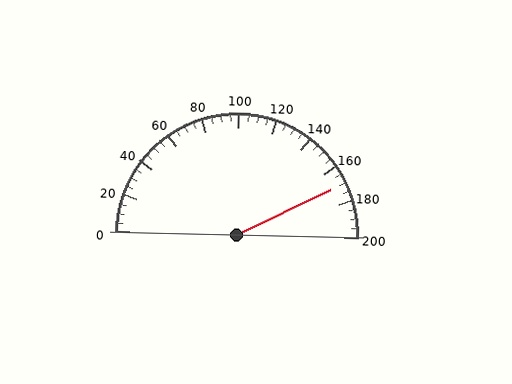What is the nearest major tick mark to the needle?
The nearest major tick mark is 160.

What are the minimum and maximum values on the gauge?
The gauge ranges from 0 to 200.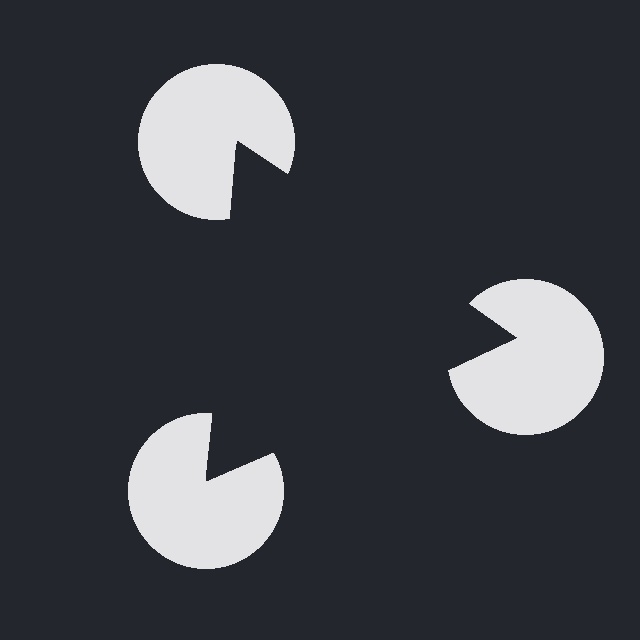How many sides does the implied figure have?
3 sides.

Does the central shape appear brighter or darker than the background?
It typically appears slightly darker than the background, even though no actual brightness change is drawn.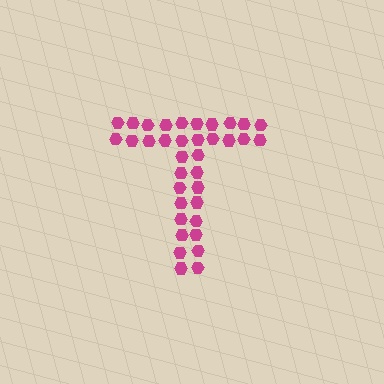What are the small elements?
The small elements are hexagons.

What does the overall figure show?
The overall figure shows the letter T.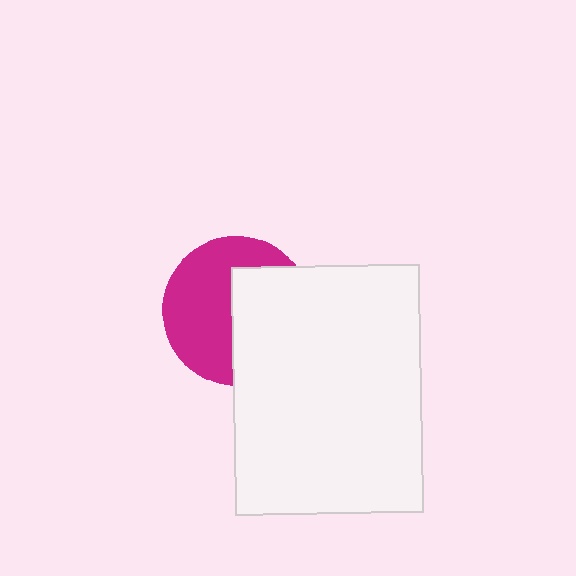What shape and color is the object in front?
The object in front is a white rectangle.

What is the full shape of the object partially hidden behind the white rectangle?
The partially hidden object is a magenta circle.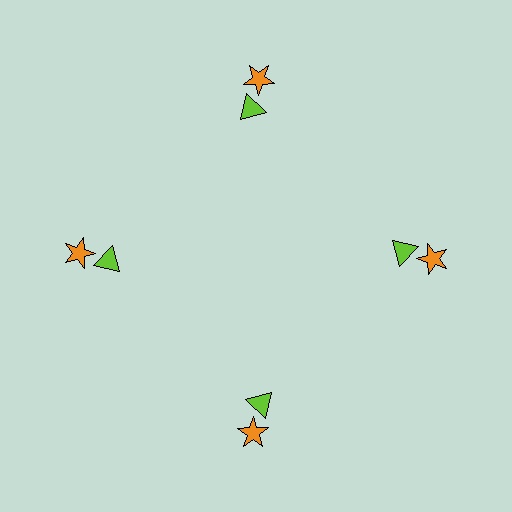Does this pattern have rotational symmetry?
Yes, this pattern has 4-fold rotational symmetry. It looks the same after rotating 90 degrees around the center.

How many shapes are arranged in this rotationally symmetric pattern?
There are 8 shapes, arranged in 4 groups of 2.